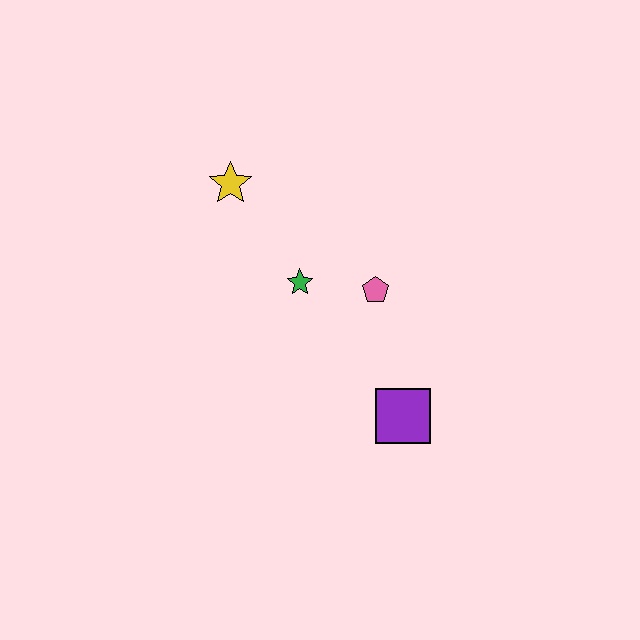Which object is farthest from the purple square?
The yellow star is farthest from the purple square.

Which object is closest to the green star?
The pink pentagon is closest to the green star.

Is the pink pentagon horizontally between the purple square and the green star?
Yes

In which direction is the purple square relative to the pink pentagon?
The purple square is below the pink pentagon.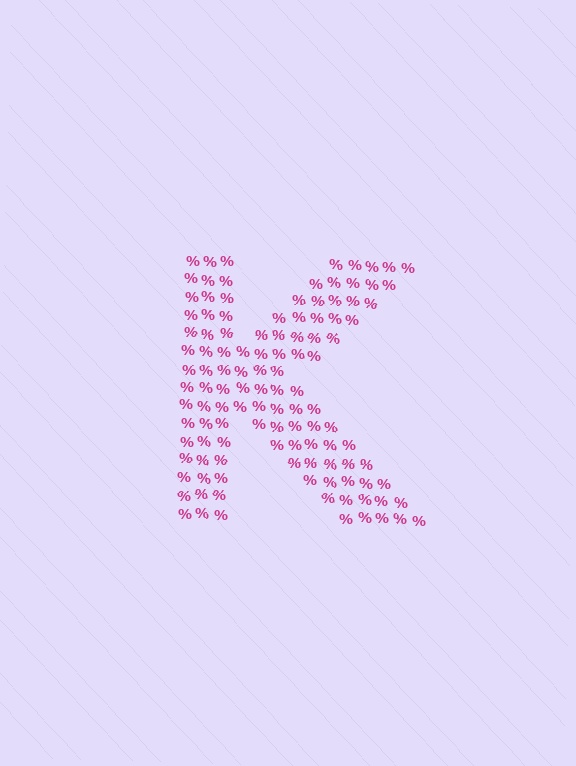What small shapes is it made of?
It is made of small percent signs.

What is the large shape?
The large shape is the letter K.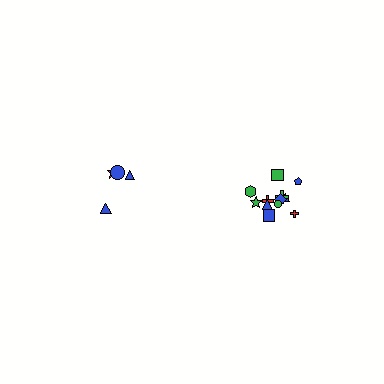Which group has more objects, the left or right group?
The right group.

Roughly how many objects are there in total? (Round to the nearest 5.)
Roughly 15 objects in total.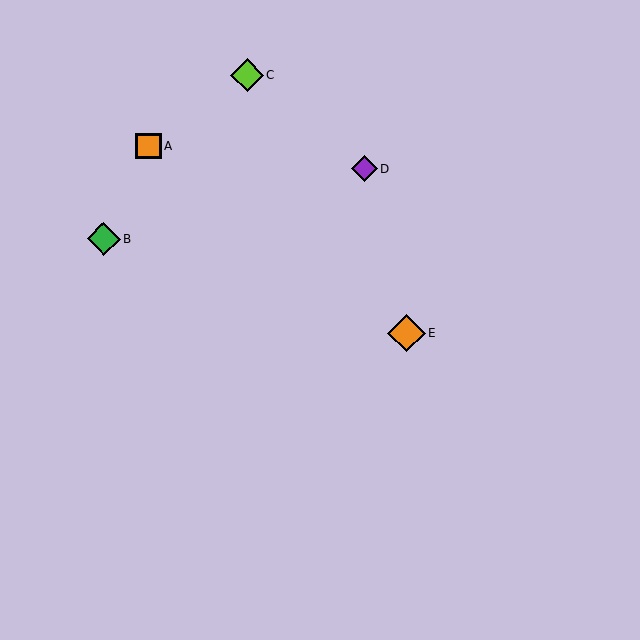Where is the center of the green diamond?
The center of the green diamond is at (104, 239).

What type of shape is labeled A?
Shape A is an orange square.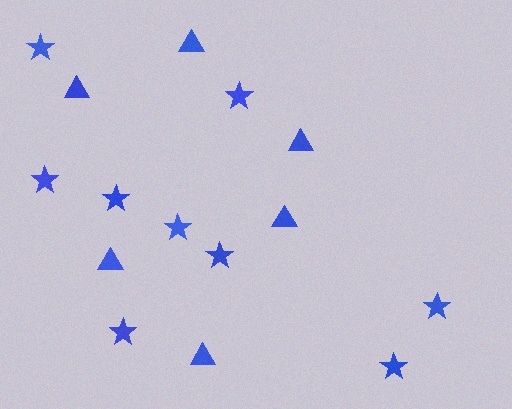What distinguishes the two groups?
There are 2 groups: one group of triangles (6) and one group of stars (9).